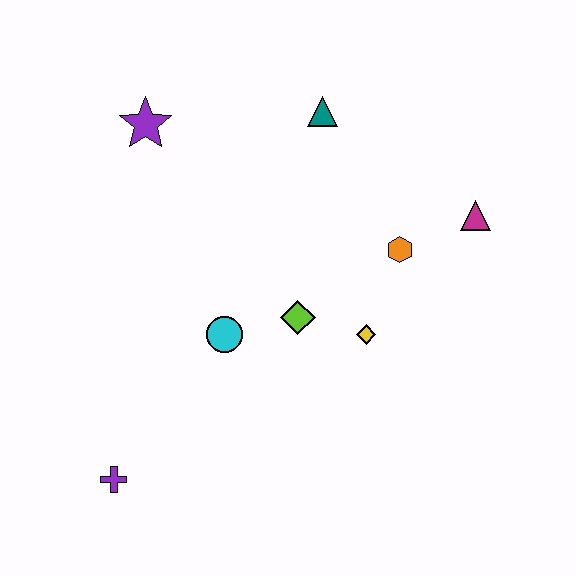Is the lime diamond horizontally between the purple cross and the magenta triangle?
Yes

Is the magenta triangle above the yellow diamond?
Yes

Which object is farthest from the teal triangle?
The purple cross is farthest from the teal triangle.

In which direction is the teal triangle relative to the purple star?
The teal triangle is to the right of the purple star.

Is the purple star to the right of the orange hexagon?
No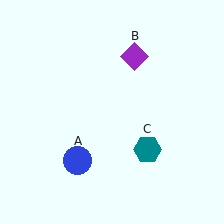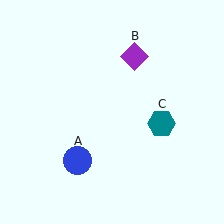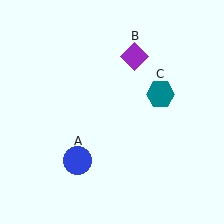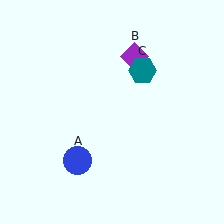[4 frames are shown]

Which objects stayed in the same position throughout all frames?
Blue circle (object A) and purple diamond (object B) remained stationary.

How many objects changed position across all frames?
1 object changed position: teal hexagon (object C).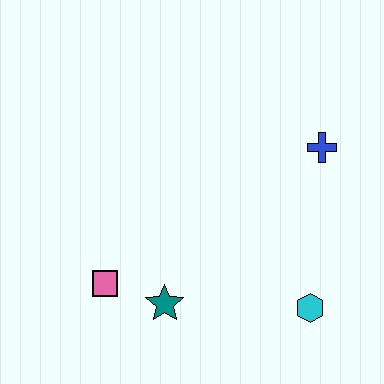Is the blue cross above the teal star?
Yes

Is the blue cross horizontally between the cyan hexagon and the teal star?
No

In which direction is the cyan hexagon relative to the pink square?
The cyan hexagon is to the right of the pink square.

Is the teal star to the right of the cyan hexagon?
No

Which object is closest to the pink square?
The teal star is closest to the pink square.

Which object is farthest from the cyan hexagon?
The pink square is farthest from the cyan hexagon.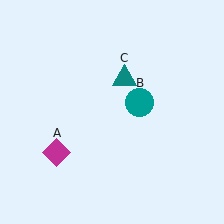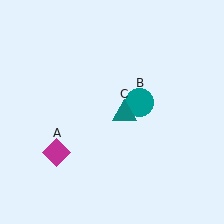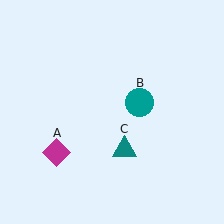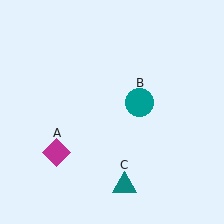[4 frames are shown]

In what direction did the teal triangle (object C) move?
The teal triangle (object C) moved down.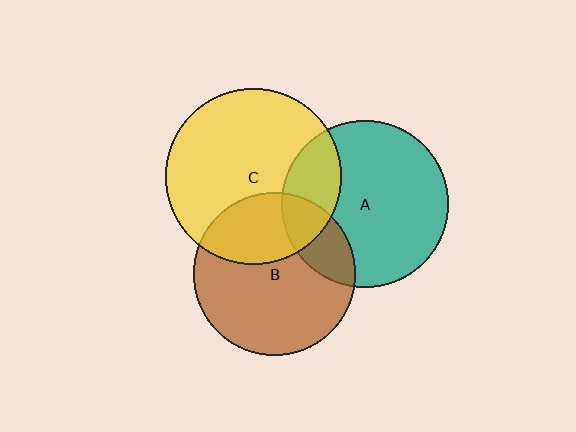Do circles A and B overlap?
Yes.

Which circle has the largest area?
Circle C (yellow).